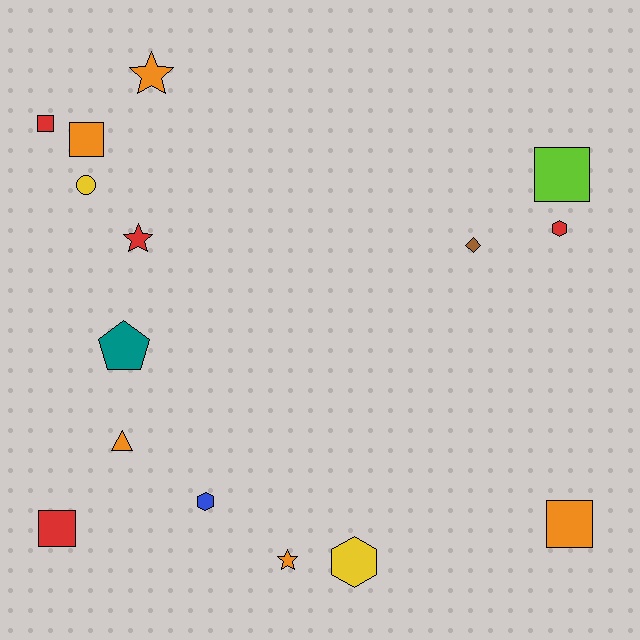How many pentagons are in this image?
There is 1 pentagon.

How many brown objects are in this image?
There is 1 brown object.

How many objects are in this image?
There are 15 objects.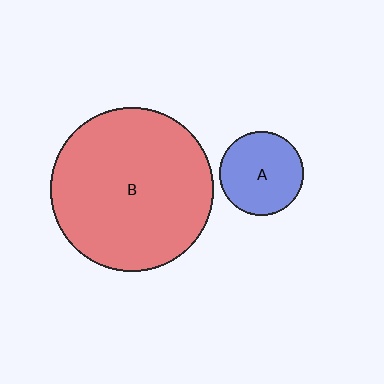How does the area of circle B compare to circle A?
Approximately 3.8 times.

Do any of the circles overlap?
No, none of the circles overlap.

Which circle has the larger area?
Circle B (red).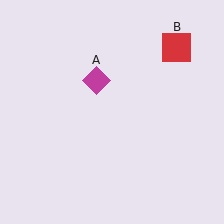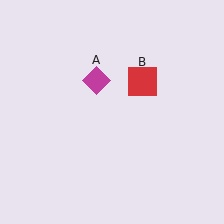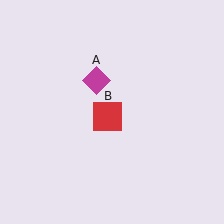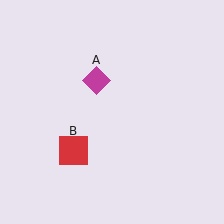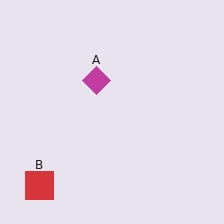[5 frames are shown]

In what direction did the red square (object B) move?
The red square (object B) moved down and to the left.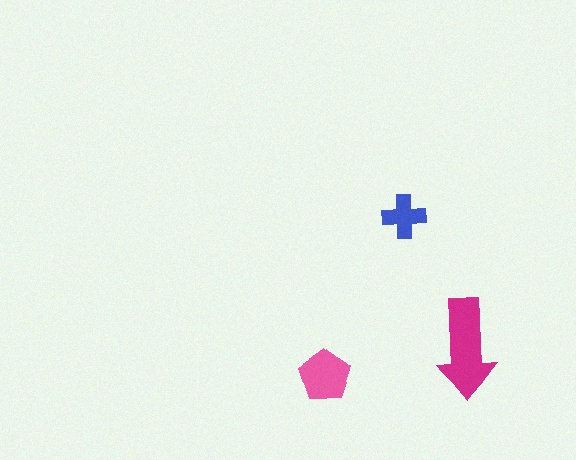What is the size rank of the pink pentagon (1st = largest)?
2nd.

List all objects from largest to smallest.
The magenta arrow, the pink pentagon, the blue cross.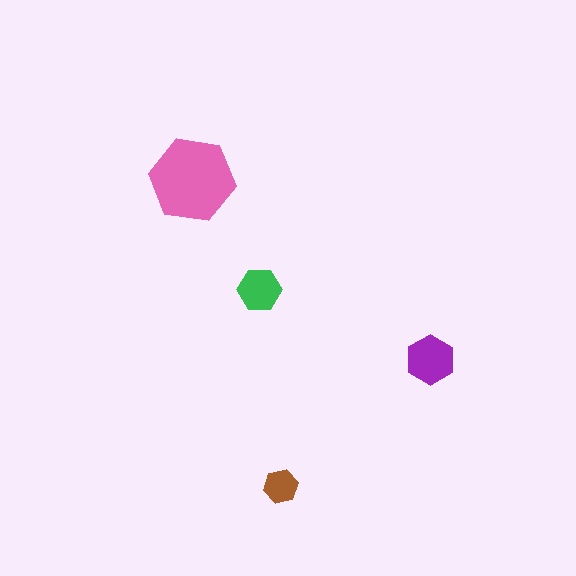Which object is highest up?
The pink hexagon is topmost.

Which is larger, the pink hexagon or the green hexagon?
The pink one.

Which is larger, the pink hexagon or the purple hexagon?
The pink one.